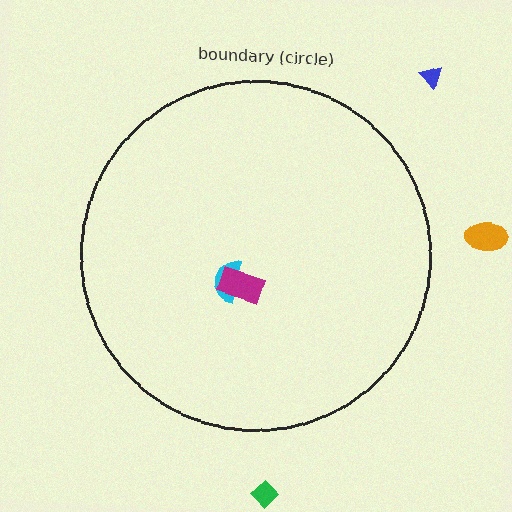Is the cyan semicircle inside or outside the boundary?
Inside.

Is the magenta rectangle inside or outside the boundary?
Inside.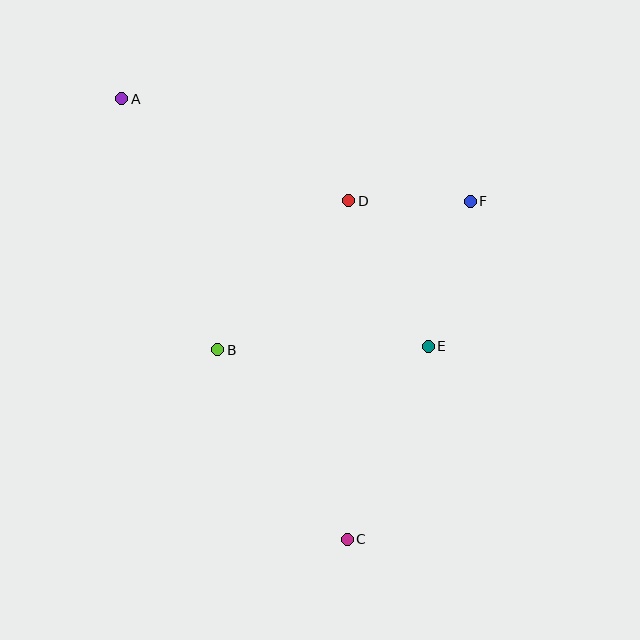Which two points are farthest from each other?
Points A and C are farthest from each other.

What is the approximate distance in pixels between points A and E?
The distance between A and E is approximately 394 pixels.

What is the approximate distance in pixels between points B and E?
The distance between B and E is approximately 210 pixels.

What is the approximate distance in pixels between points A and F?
The distance between A and F is approximately 363 pixels.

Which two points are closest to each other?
Points D and F are closest to each other.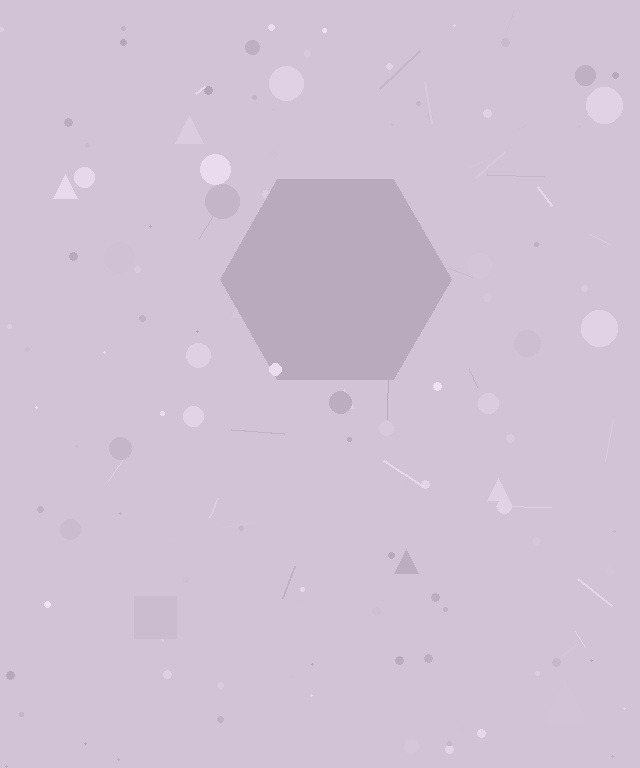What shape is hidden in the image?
A hexagon is hidden in the image.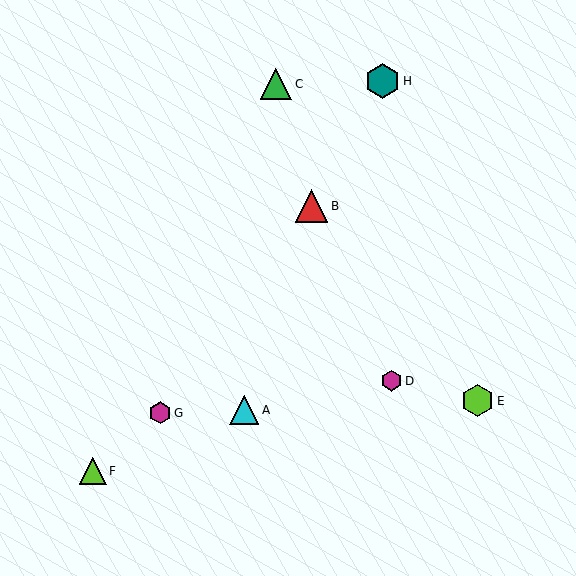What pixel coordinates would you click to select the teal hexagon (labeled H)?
Click at (382, 81) to select the teal hexagon H.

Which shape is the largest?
The teal hexagon (labeled H) is the largest.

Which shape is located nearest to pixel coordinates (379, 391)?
The magenta hexagon (labeled D) at (391, 381) is nearest to that location.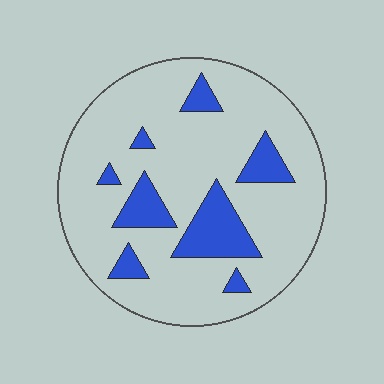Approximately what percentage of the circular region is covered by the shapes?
Approximately 20%.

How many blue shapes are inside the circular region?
8.